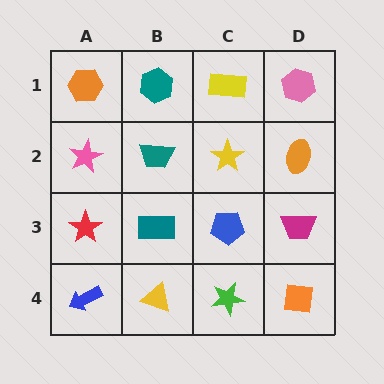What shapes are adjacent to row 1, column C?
A yellow star (row 2, column C), a teal hexagon (row 1, column B), a pink hexagon (row 1, column D).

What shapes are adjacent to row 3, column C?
A yellow star (row 2, column C), a green star (row 4, column C), a teal rectangle (row 3, column B), a magenta trapezoid (row 3, column D).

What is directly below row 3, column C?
A green star.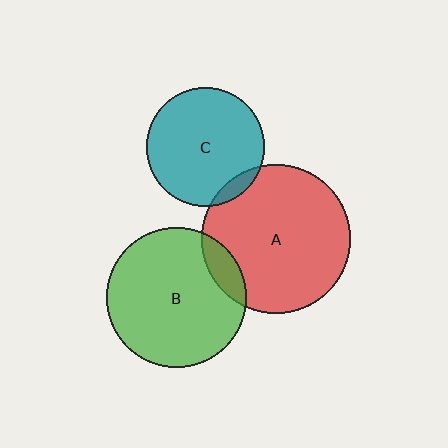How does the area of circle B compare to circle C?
Approximately 1.4 times.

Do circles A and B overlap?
Yes.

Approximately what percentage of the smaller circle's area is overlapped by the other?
Approximately 10%.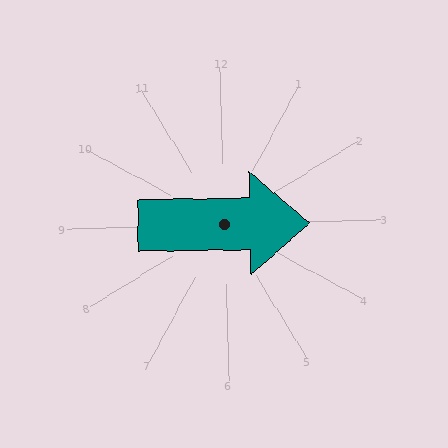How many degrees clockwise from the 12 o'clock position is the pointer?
Approximately 91 degrees.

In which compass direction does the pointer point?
East.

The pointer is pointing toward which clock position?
Roughly 3 o'clock.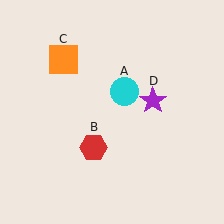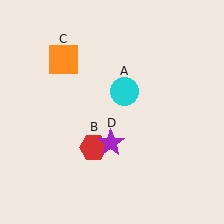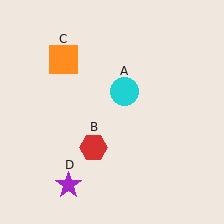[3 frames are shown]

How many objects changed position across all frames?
1 object changed position: purple star (object D).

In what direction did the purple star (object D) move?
The purple star (object D) moved down and to the left.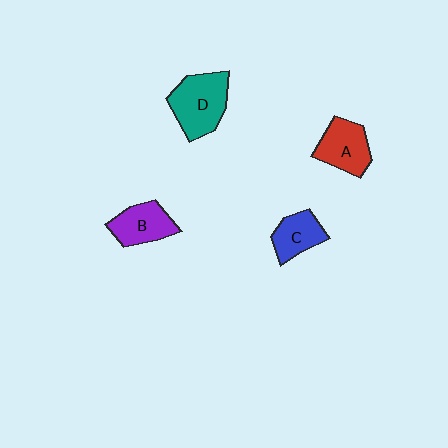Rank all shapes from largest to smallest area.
From largest to smallest: D (teal), A (red), B (purple), C (blue).